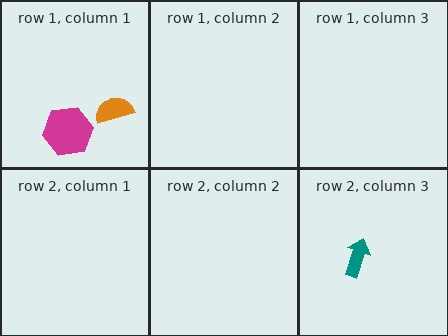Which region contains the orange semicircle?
The row 1, column 1 region.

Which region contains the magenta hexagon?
The row 1, column 1 region.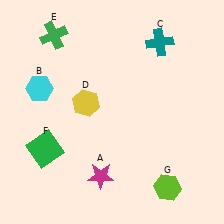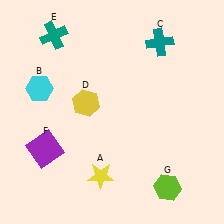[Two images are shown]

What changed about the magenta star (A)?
In Image 1, A is magenta. In Image 2, it changed to yellow.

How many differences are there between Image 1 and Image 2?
There are 3 differences between the two images.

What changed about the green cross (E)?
In Image 1, E is green. In Image 2, it changed to teal.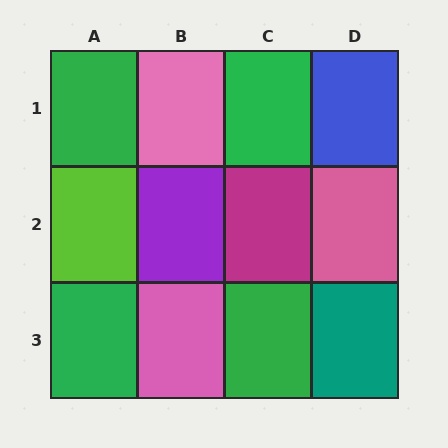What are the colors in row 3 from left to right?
Green, pink, green, teal.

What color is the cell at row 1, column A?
Green.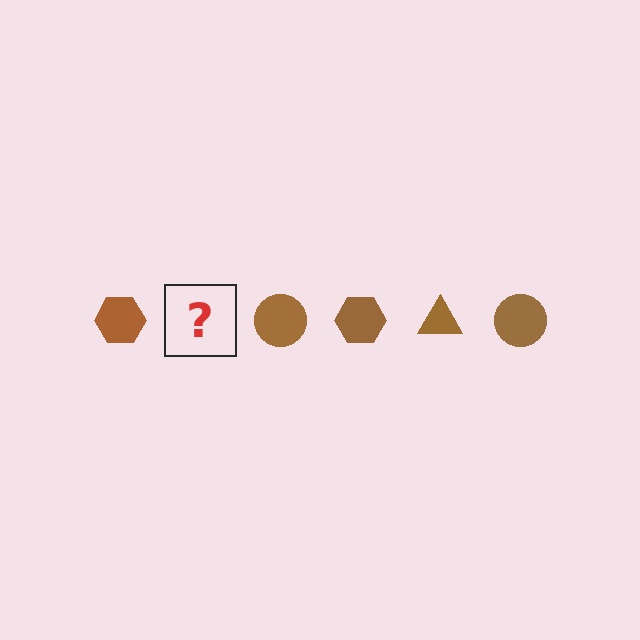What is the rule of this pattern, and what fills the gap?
The rule is that the pattern cycles through hexagon, triangle, circle shapes in brown. The gap should be filled with a brown triangle.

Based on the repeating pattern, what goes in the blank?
The blank should be a brown triangle.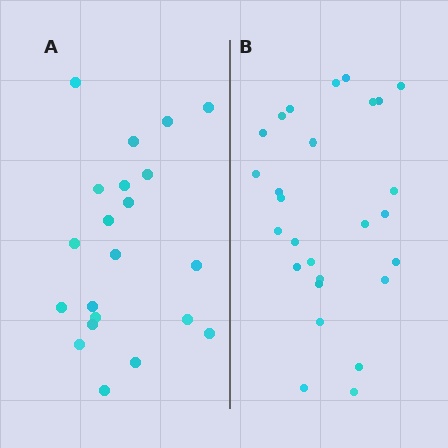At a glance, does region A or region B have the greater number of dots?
Region B (the right region) has more dots.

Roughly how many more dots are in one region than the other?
Region B has about 6 more dots than region A.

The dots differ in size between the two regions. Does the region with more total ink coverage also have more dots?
No. Region A has more total ink coverage because its dots are larger, but region B actually contains more individual dots. Total area can be misleading — the number of items is what matters here.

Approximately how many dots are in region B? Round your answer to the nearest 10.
About 30 dots. (The exact count is 27, which rounds to 30.)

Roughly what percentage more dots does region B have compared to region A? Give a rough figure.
About 30% more.